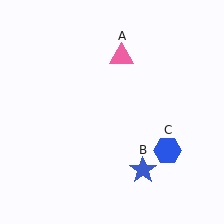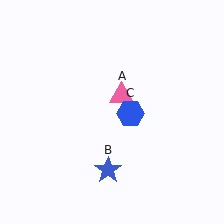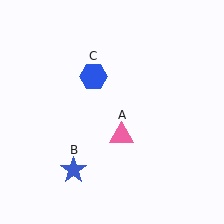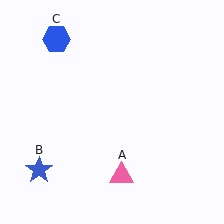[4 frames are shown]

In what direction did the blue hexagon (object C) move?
The blue hexagon (object C) moved up and to the left.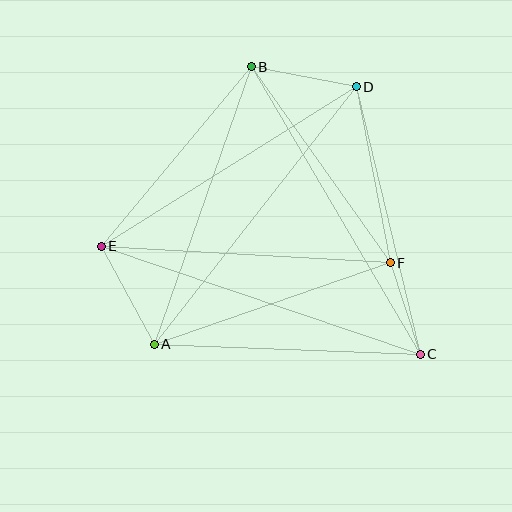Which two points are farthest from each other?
Points C and E are farthest from each other.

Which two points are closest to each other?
Points C and F are closest to each other.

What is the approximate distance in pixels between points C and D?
The distance between C and D is approximately 275 pixels.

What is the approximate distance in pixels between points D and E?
The distance between D and E is approximately 301 pixels.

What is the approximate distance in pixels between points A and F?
The distance between A and F is approximately 250 pixels.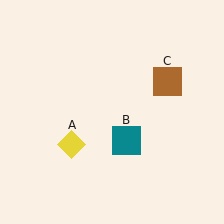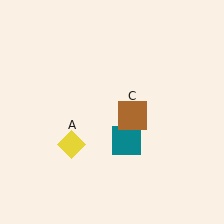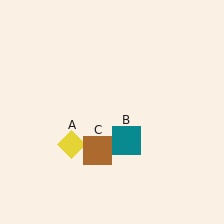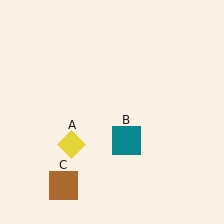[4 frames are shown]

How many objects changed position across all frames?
1 object changed position: brown square (object C).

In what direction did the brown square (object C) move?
The brown square (object C) moved down and to the left.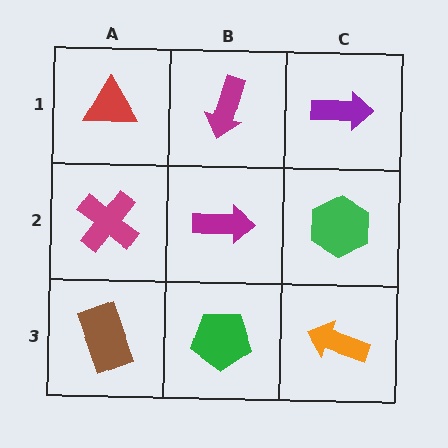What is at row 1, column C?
A purple arrow.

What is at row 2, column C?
A green hexagon.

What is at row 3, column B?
A green pentagon.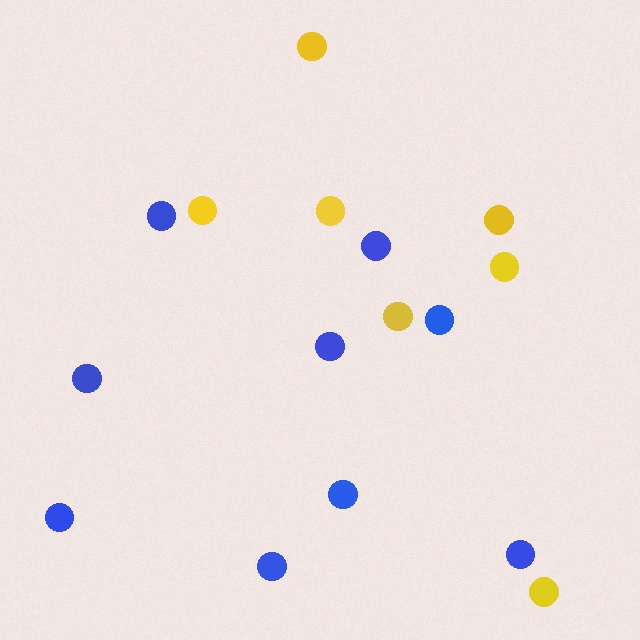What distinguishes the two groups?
There are 2 groups: one group of blue circles (9) and one group of yellow circles (7).